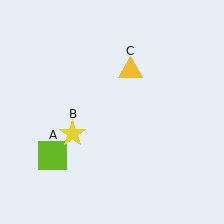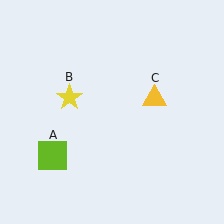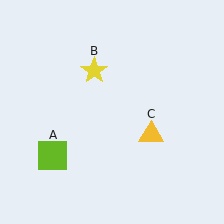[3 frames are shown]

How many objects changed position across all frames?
2 objects changed position: yellow star (object B), yellow triangle (object C).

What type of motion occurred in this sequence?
The yellow star (object B), yellow triangle (object C) rotated clockwise around the center of the scene.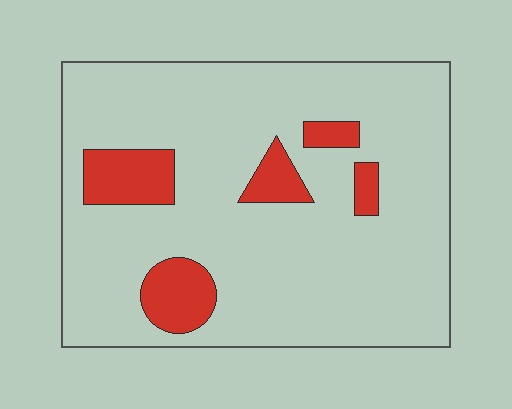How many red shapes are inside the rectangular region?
5.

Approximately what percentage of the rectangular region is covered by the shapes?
Approximately 15%.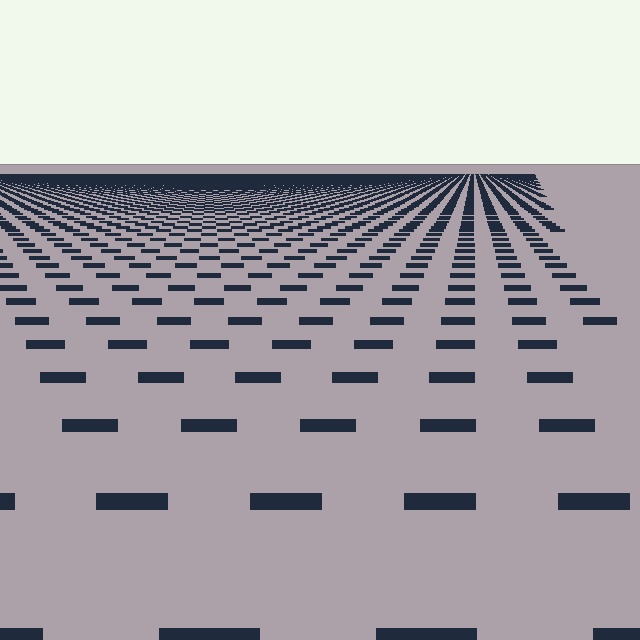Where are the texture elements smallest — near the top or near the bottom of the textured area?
Near the top.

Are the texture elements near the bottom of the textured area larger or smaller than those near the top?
Larger. Near the bottom, elements are closer to the viewer and appear at a bigger on-screen size.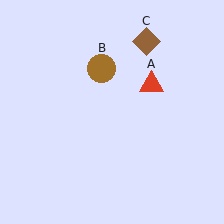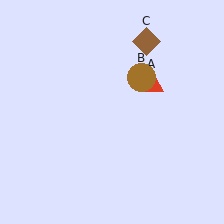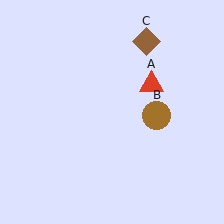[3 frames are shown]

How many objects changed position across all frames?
1 object changed position: brown circle (object B).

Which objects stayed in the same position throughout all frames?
Red triangle (object A) and brown diamond (object C) remained stationary.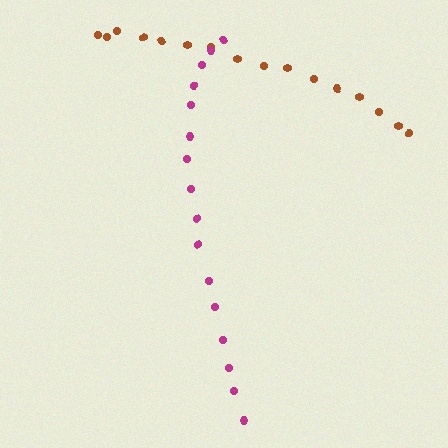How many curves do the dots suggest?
There are 2 distinct paths.